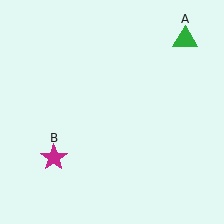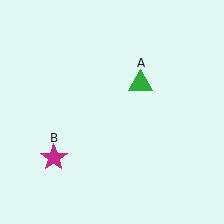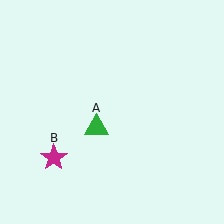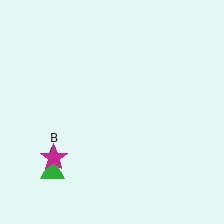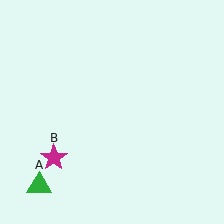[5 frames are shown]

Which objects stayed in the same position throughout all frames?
Magenta star (object B) remained stationary.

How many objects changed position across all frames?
1 object changed position: green triangle (object A).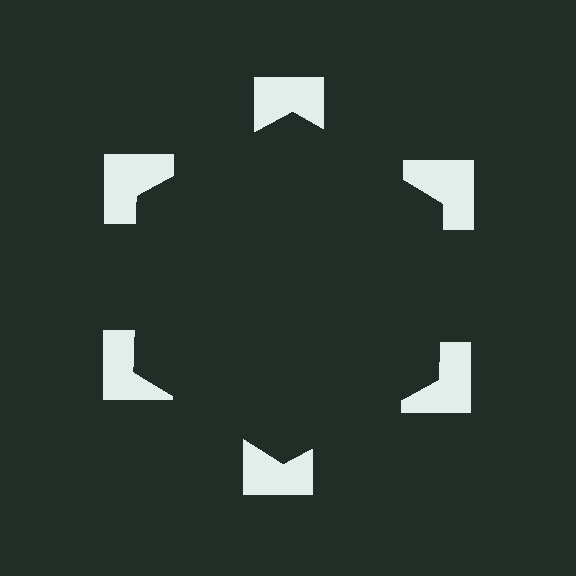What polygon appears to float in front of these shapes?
An illusory hexagon — its edges are inferred from the aligned wedge cuts in the notched squares, not physically drawn.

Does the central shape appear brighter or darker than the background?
It typically appears slightly darker than the background, even though no actual brightness change is drawn.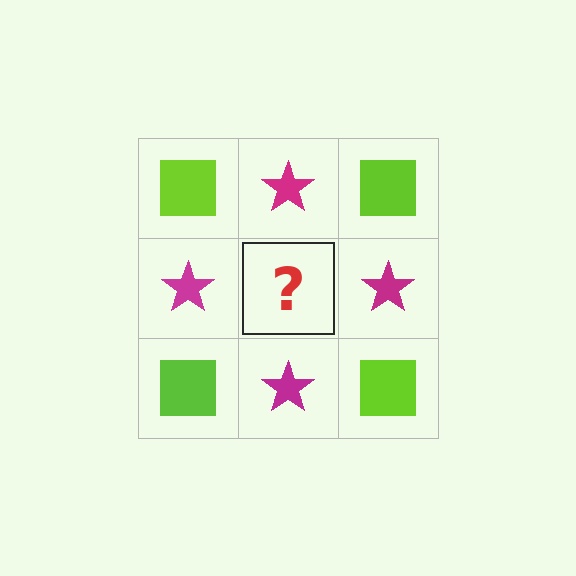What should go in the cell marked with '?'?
The missing cell should contain a lime square.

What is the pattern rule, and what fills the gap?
The rule is that it alternates lime square and magenta star in a checkerboard pattern. The gap should be filled with a lime square.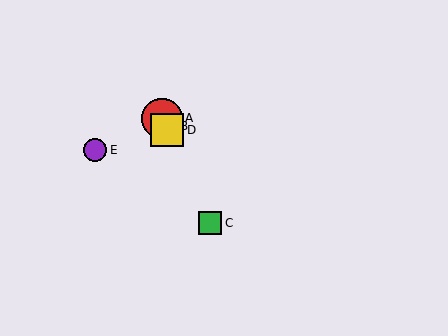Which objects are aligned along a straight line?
Objects A, B, C, D are aligned along a straight line.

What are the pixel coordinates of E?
Object E is at (95, 150).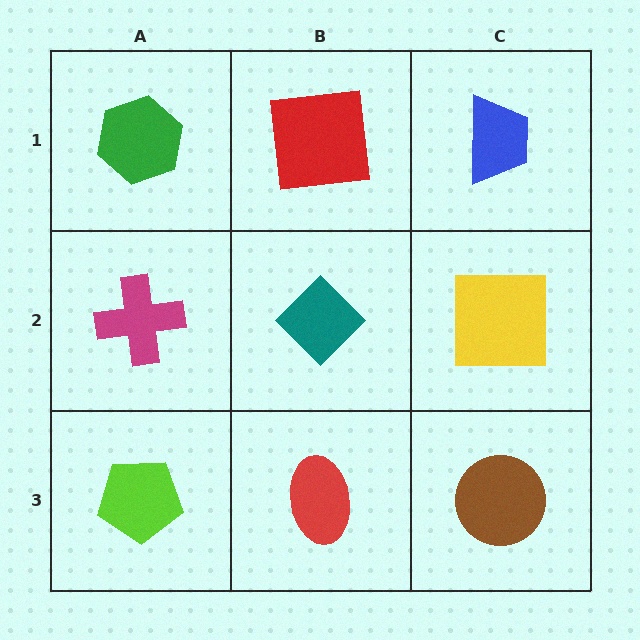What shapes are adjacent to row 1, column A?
A magenta cross (row 2, column A), a red square (row 1, column B).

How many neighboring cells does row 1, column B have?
3.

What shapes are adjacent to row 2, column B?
A red square (row 1, column B), a red ellipse (row 3, column B), a magenta cross (row 2, column A), a yellow square (row 2, column C).